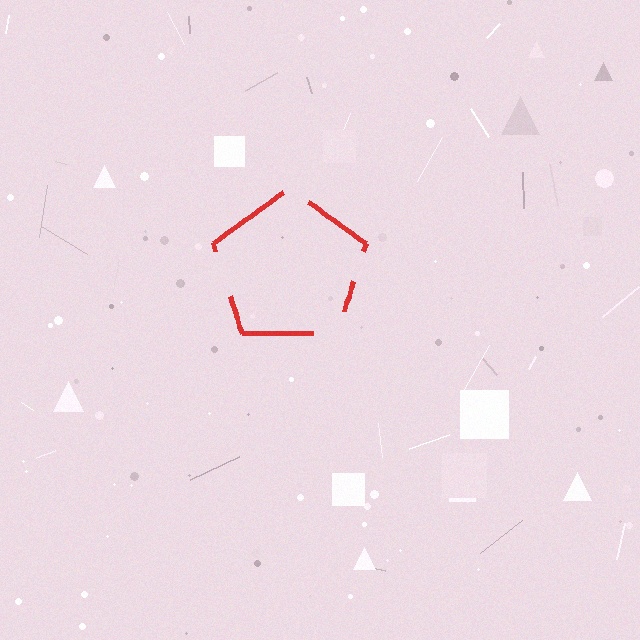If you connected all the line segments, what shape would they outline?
They would outline a pentagon.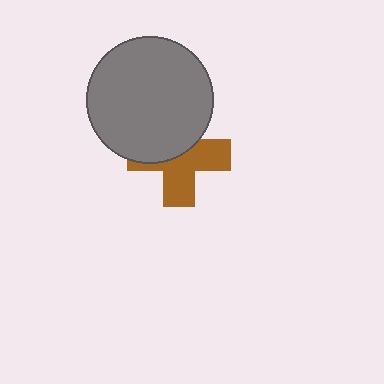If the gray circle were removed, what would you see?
You would see the complete brown cross.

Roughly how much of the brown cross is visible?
About half of it is visible (roughly 55%).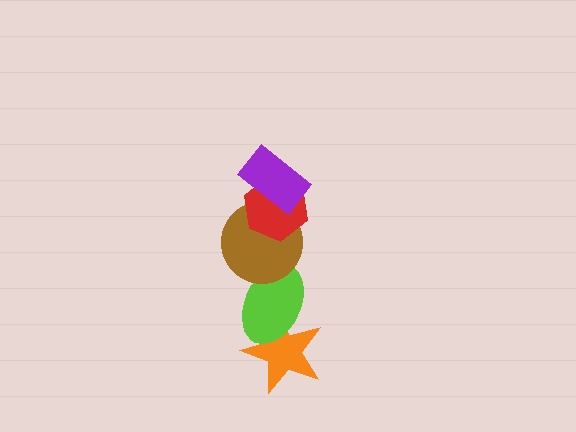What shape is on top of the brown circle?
The red hexagon is on top of the brown circle.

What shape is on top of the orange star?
The lime ellipse is on top of the orange star.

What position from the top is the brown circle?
The brown circle is 3rd from the top.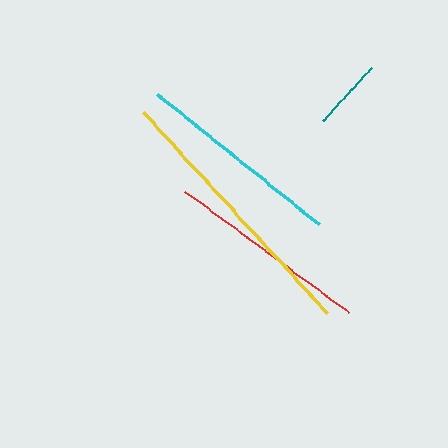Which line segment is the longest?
The yellow line is the longest at approximately 272 pixels.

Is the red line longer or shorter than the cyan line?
The cyan line is longer than the red line.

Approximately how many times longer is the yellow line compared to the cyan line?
The yellow line is approximately 1.3 times the length of the cyan line.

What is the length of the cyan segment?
The cyan segment is approximately 210 pixels long.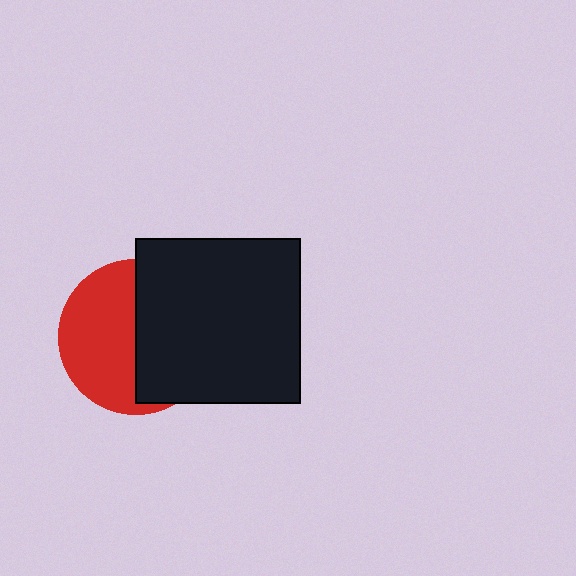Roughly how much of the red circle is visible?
About half of it is visible (roughly 51%).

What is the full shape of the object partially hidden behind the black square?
The partially hidden object is a red circle.